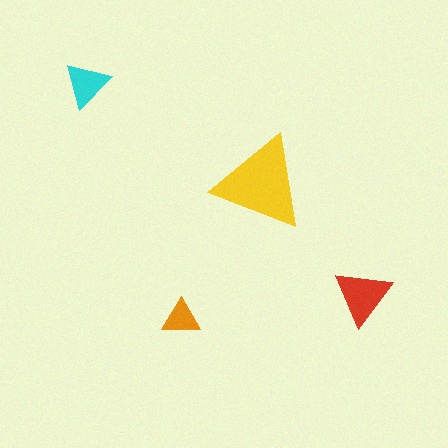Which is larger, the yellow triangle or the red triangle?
The yellow one.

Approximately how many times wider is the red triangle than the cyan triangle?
About 1.5 times wider.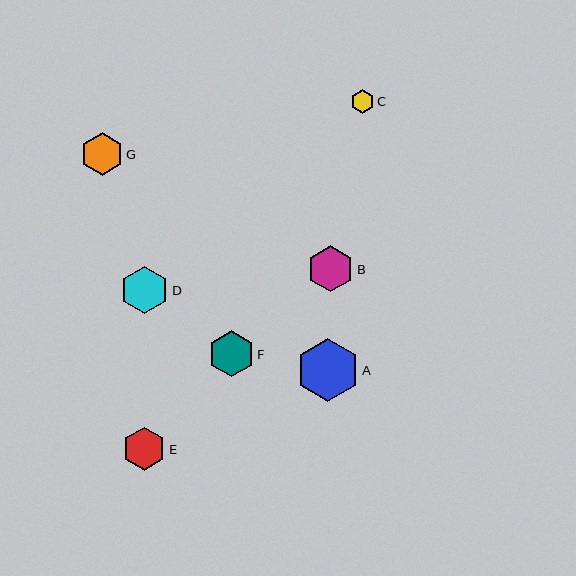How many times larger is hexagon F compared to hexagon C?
Hexagon F is approximately 2.0 times the size of hexagon C.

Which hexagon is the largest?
Hexagon A is the largest with a size of approximately 63 pixels.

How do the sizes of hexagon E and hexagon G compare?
Hexagon E and hexagon G are approximately the same size.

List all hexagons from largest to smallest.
From largest to smallest: A, D, B, F, E, G, C.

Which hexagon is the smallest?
Hexagon C is the smallest with a size of approximately 23 pixels.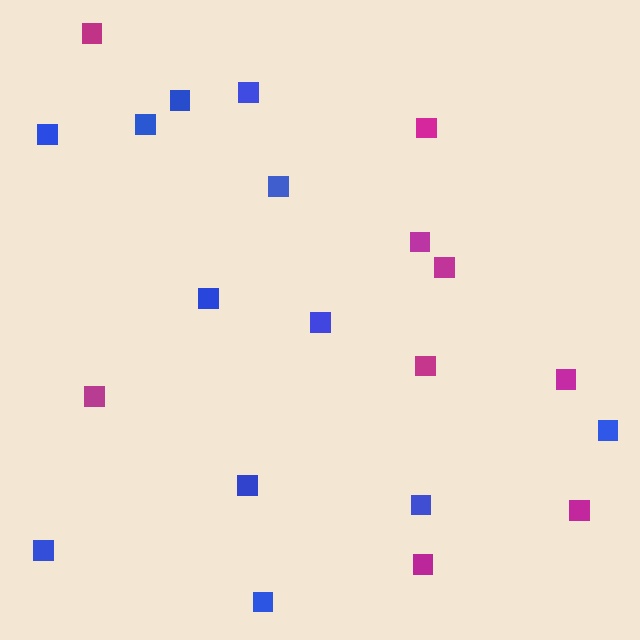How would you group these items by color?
There are 2 groups: one group of magenta squares (9) and one group of blue squares (12).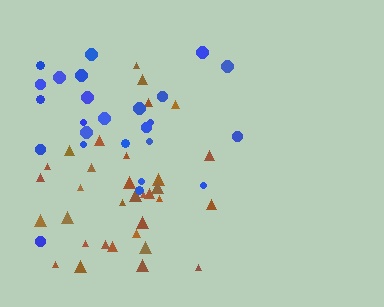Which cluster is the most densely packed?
Brown.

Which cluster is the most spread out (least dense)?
Blue.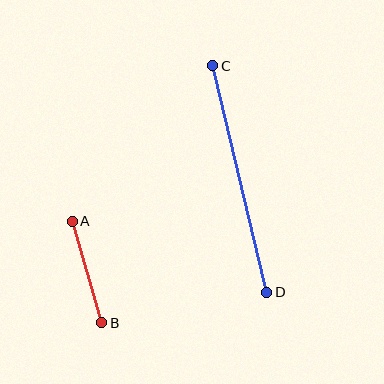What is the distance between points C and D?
The distance is approximately 233 pixels.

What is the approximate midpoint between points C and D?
The midpoint is at approximately (240, 179) pixels.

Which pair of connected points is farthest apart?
Points C and D are farthest apart.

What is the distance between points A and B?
The distance is approximately 105 pixels.